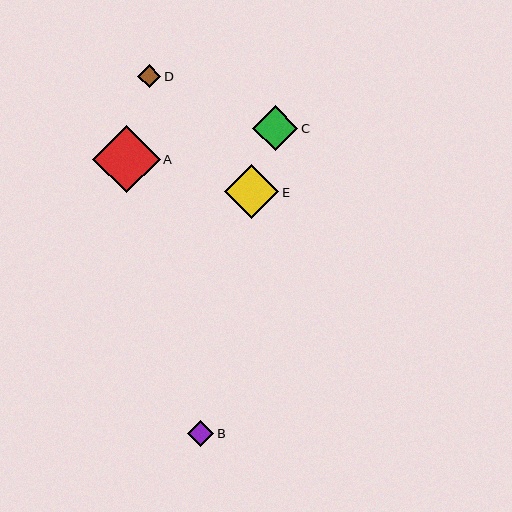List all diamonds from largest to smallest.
From largest to smallest: A, E, C, B, D.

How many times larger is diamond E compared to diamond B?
Diamond E is approximately 2.1 times the size of diamond B.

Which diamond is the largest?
Diamond A is the largest with a size of approximately 67 pixels.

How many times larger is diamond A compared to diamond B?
Diamond A is approximately 2.6 times the size of diamond B.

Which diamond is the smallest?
Diamond D is the smallest with a size of approximately 23 pixels.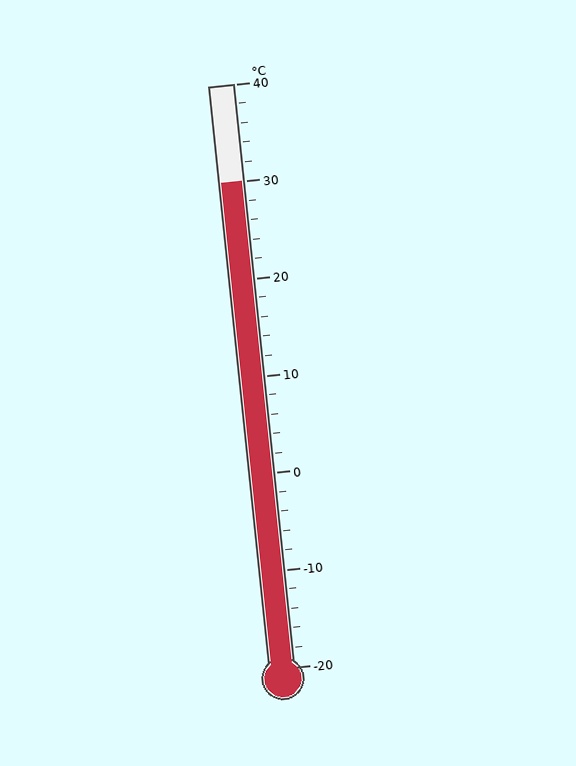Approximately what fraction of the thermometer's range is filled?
The thermometer is filled to approximately 85% of its range.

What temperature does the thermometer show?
The thermometer shows approximately 30°C.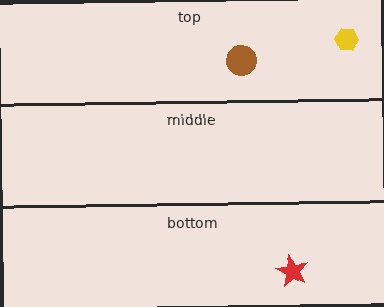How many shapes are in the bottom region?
1.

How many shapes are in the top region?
2.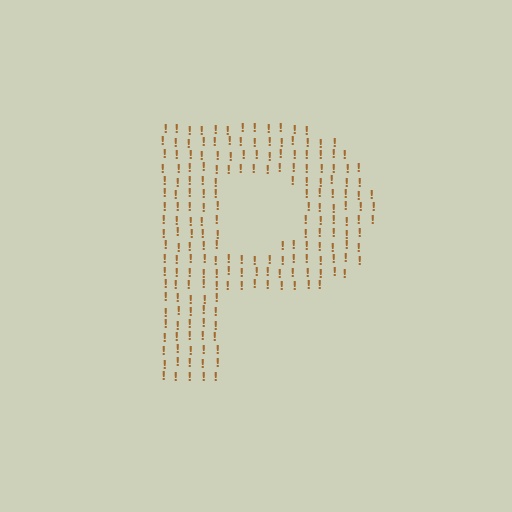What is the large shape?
The large shape is the letter P.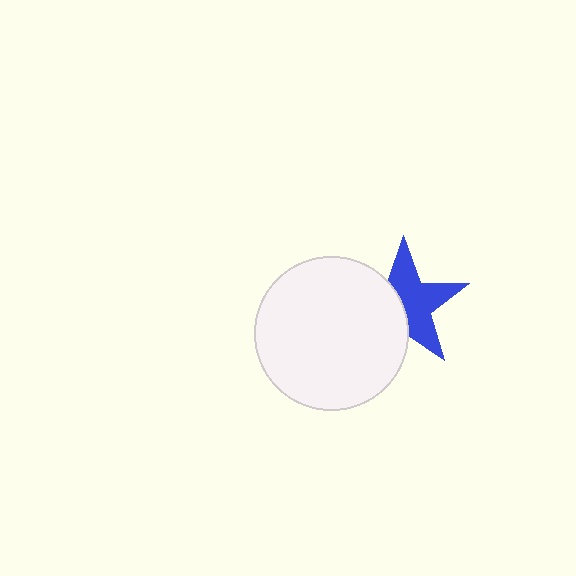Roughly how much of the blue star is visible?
About half of it is visible (roughly 58%).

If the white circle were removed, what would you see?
You would see the complete blue star.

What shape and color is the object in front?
The object in front is a white circle.